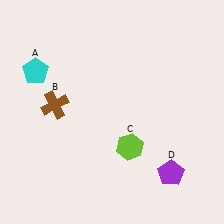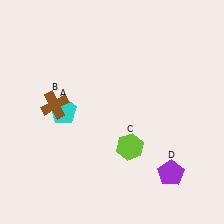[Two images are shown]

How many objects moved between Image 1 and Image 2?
1 object moved between the two images.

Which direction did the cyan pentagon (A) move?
The cyan pentagon (A) moved down.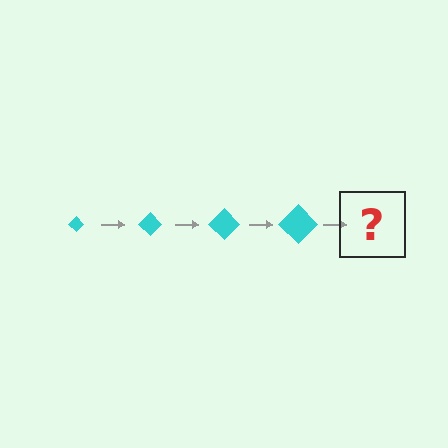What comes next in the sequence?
The next element should be a cyan diamond, larger than the previous one.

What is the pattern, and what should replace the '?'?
The pattern is that the diamond gets progressively larger each step. The '?' should be a cyan diamond, larger than the previous one.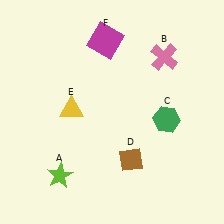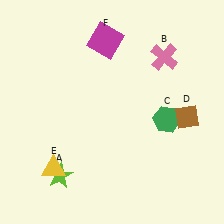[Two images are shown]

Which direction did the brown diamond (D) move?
The brown diamond (D) moved right.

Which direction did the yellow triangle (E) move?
The yellow triangle (E) moved down.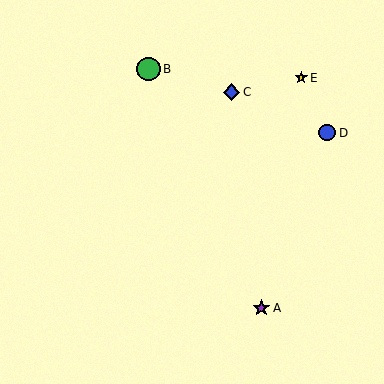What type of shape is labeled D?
Shape D is a blue circle.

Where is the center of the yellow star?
The center of the yellow star is at (301, 78).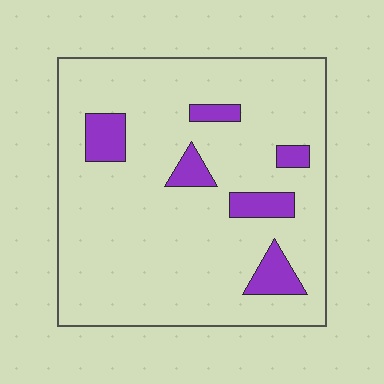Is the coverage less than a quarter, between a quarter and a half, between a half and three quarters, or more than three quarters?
Less than a quarter.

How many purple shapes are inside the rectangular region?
6.